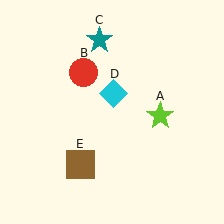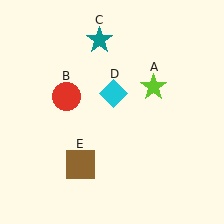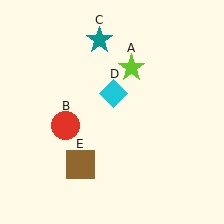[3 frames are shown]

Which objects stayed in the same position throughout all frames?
Teal star (object C) and cyan diamond (object D) and brown square (object E) remained stationary.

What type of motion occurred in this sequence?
The lime star (object A), red circle (object B) rotated counterclockwise around the center of the scene.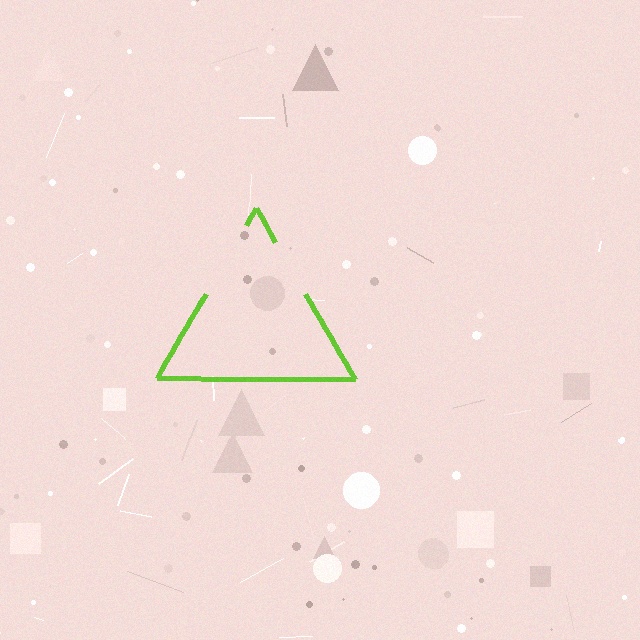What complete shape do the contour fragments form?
The contour fragments form a triangle.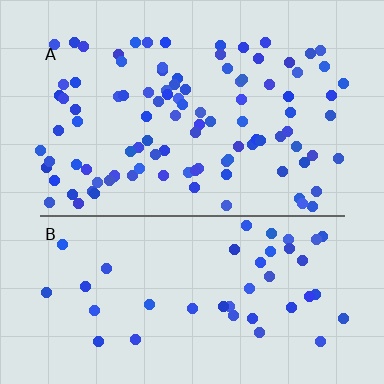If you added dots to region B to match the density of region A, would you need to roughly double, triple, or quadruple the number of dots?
Approximately double.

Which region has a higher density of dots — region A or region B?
A (the top).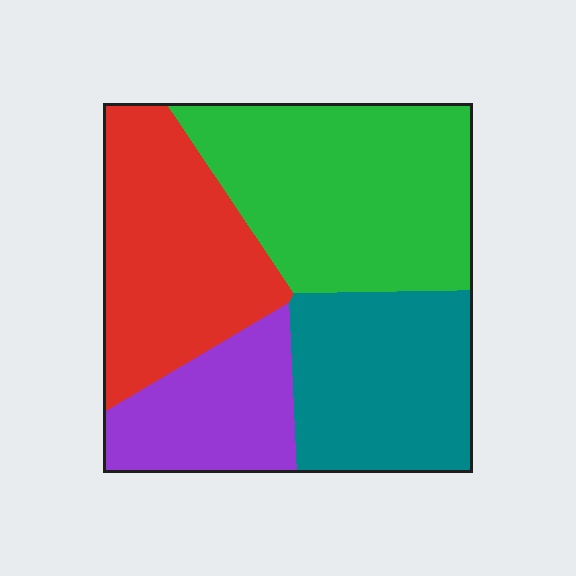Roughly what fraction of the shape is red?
Red covers roughly 25% of the shape.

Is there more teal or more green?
Green.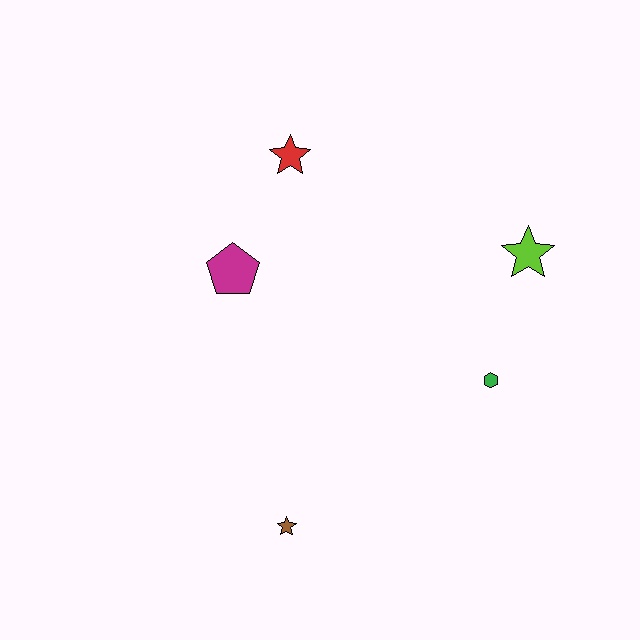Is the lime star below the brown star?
No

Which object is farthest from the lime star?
The brown star is farthest from the lime star.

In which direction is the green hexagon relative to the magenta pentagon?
The green hexagon is to the right of the magenta pentagon.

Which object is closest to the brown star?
The green hexagon is closest to the brown star.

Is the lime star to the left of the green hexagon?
No